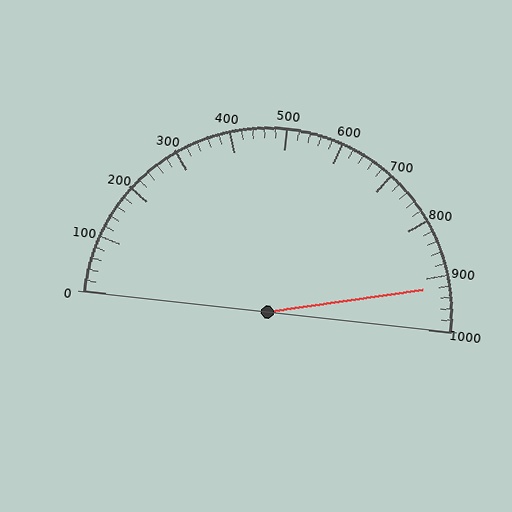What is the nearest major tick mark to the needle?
The nearest major tick mark is 900.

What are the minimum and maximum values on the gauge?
The gauge ranges from 0 to 1000.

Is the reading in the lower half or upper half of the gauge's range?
The reading is in the upper half of the range (0 to 1000).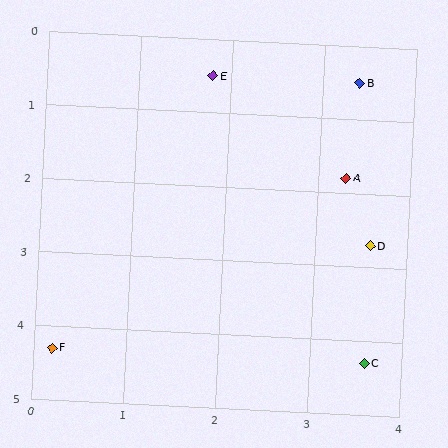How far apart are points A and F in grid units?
Points A and F are about 4.0 grid units apart.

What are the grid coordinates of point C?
Point C is at approximately (3.6, 4.3).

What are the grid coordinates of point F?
Point F is at approximately (0.2, 4.3).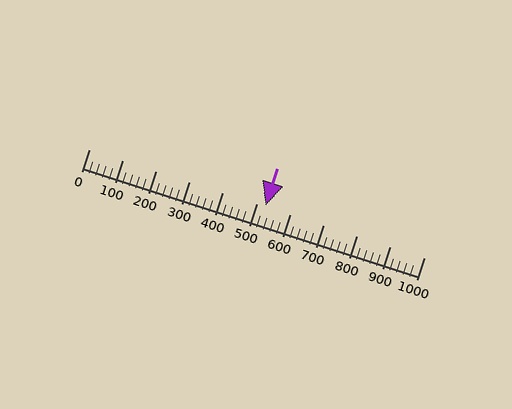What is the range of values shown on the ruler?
The ruler shows values from 0 to 1000.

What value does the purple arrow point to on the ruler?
The purple arrow points to approximately 528.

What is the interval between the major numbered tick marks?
The major tick marks are spaced 100 units apart.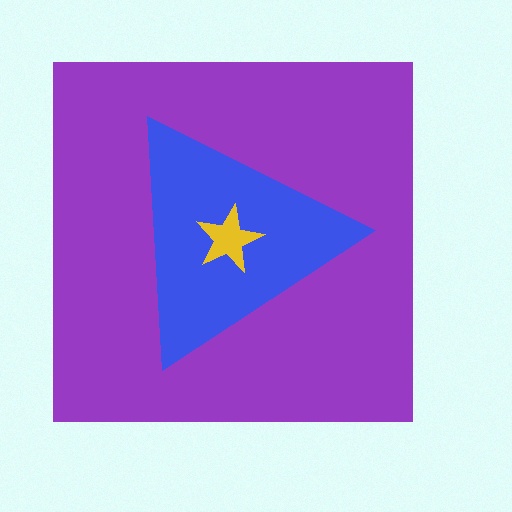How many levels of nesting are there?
3.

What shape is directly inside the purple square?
The blue triangle.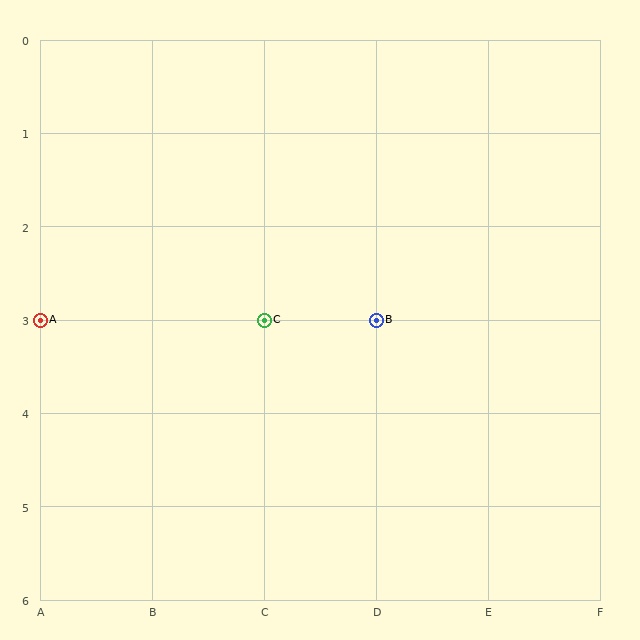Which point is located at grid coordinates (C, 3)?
Point C is at (C, 3).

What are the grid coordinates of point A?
Point A is at grid coordinates (A, 3).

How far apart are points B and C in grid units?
Points B and C are 1 column apart.